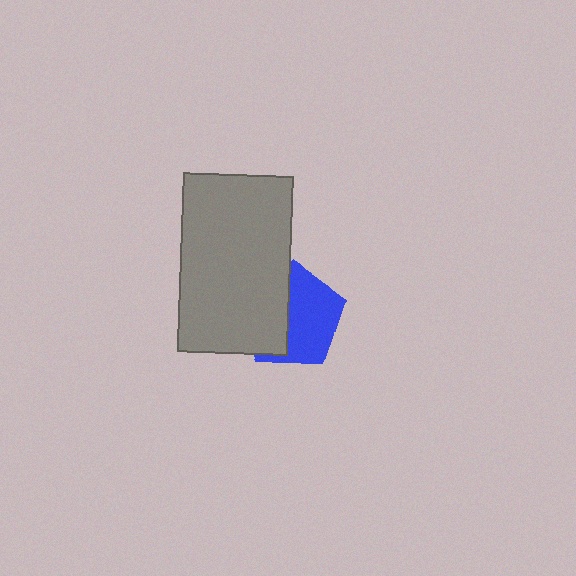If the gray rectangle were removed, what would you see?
You would see the complete blue pentagon.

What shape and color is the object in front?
The object in front is a gray rectangle.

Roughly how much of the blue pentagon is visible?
About half of it is visible (roughly 57%).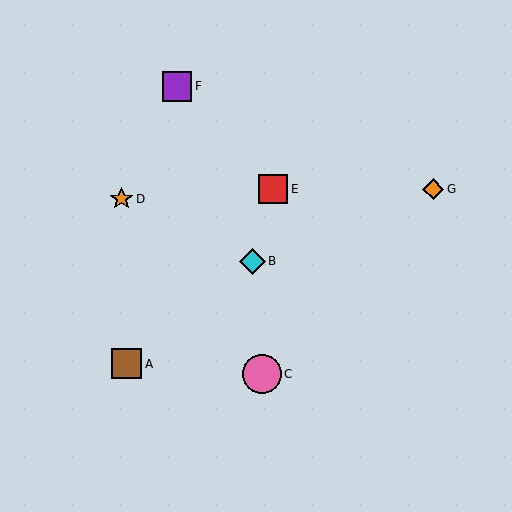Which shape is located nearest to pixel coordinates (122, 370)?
The brown square (labeled A) at (127, 364) is nearest to that location.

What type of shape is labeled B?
Shape B is a cyan diamond.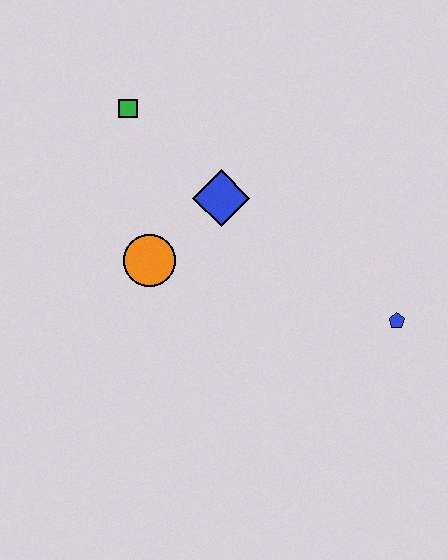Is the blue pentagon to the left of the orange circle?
No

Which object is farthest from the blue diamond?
The blue pentagon is farthest from the blue diamond.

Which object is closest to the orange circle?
The blue diamond is closest to the orange circle.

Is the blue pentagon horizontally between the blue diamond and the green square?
No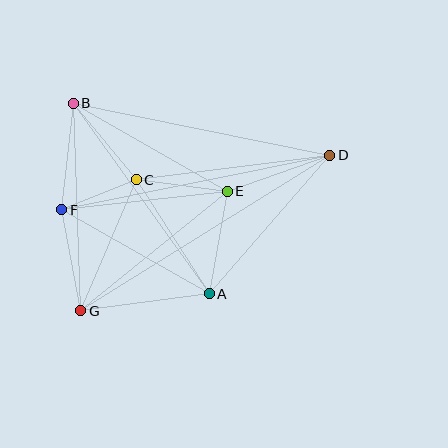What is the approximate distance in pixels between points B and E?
The distance between B and E is approximately 177 pixels.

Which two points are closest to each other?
Points C and F are closest to each other.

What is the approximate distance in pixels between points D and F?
The distance between D and F is approximately 274 pixels.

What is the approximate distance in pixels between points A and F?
The distance between A and F is approximately 170 pixels.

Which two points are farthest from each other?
Points D and G are farthest from each other.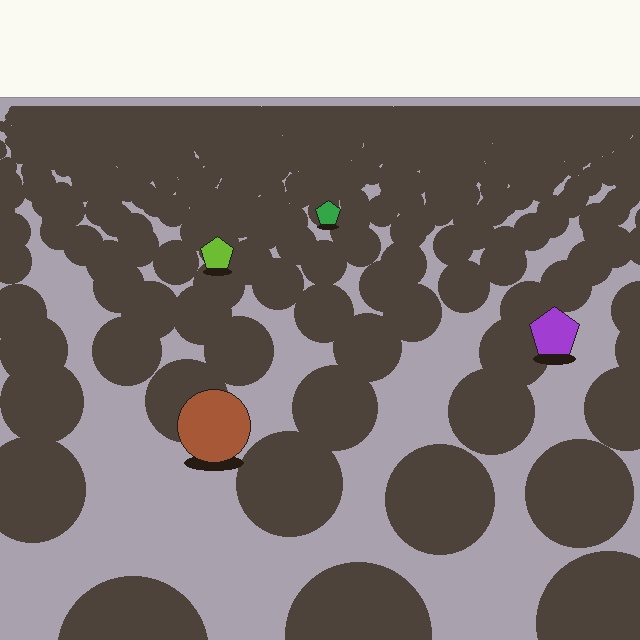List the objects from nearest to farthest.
From nearest to farthest: the brown circle, the purple pentagon, the lime pentagon, the green pentagon.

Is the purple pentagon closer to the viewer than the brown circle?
No. The brown circle is closer — you can tell from the texture gradient: the ground texture is coarser near it.